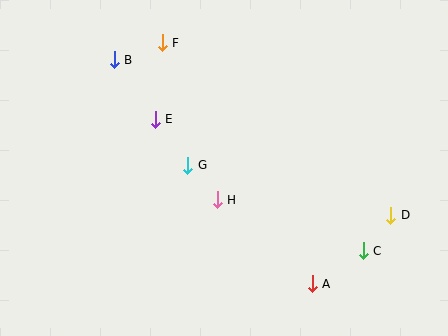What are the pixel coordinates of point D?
Point D is at (391, 215).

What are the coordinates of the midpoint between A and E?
The midpoint between A and E is at (234, 201).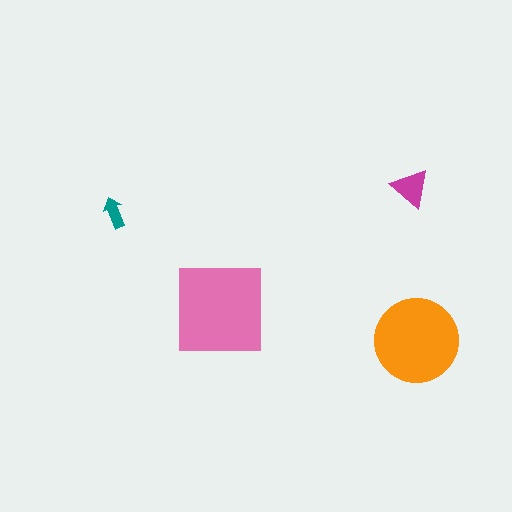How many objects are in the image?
There are 4 objects in the image.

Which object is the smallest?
The teal arrow.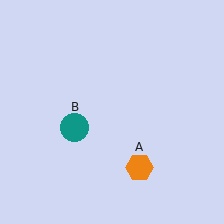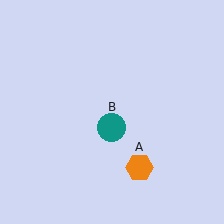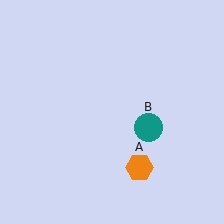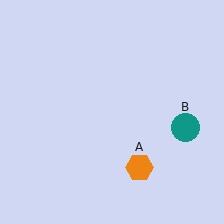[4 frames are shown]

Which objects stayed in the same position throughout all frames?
Orange hexagon (object A) remained stationary.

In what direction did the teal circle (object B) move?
The teal circle (object B) moved right.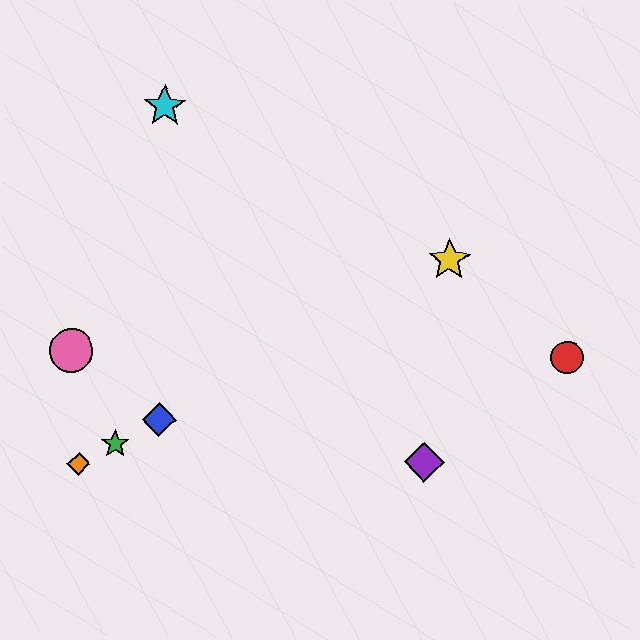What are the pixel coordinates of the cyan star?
The cyan star is at (165, 106).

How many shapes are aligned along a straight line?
4 shapes (the blue diamond, the green star, the yellow star, the orange diamond) are aligned along a straight line.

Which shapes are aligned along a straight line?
The blue diamond, the green star, the yellow star, the orange diamond are aligned along a straight line.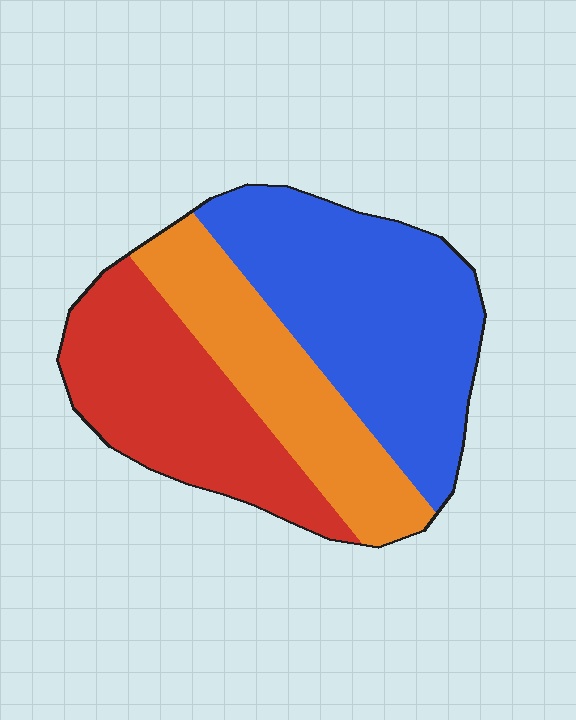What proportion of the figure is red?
Red covers around 30% of the figure.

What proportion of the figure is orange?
Orange takes up about one quarter (1/4) of the figure.